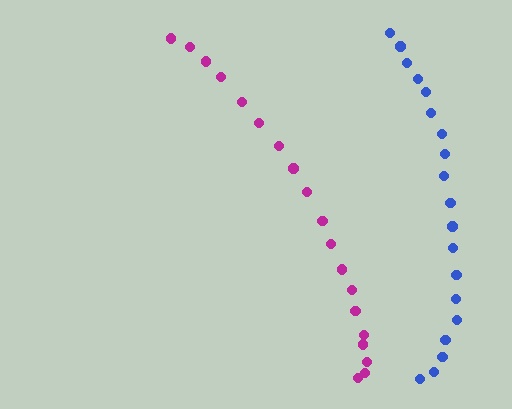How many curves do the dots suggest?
There are 2 distinct paths.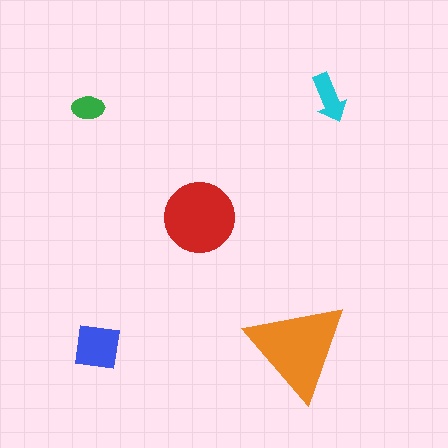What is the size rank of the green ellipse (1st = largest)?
5th.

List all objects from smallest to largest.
The green ellipse, the cyan arrow, the blue square, the red circle, the orange triangle.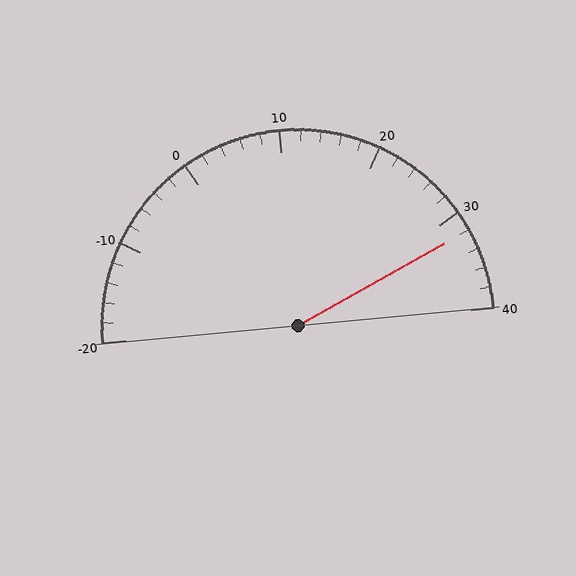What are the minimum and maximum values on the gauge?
The gauge ranges from -20 to 40.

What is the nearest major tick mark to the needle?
The nearest major tick mark is 30.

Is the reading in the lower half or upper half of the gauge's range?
The reading is in the upper half of the range (-20 to 40).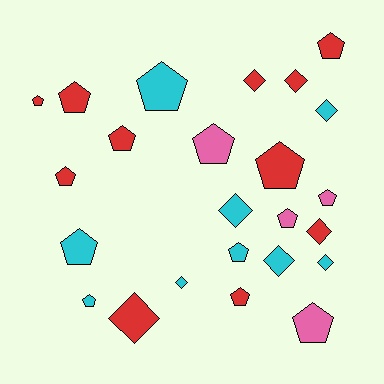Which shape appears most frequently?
Pentagon, with 15 objects.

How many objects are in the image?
There are 24 objects.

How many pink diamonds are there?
There are no pink diamonds.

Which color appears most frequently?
Red, with 11 objects.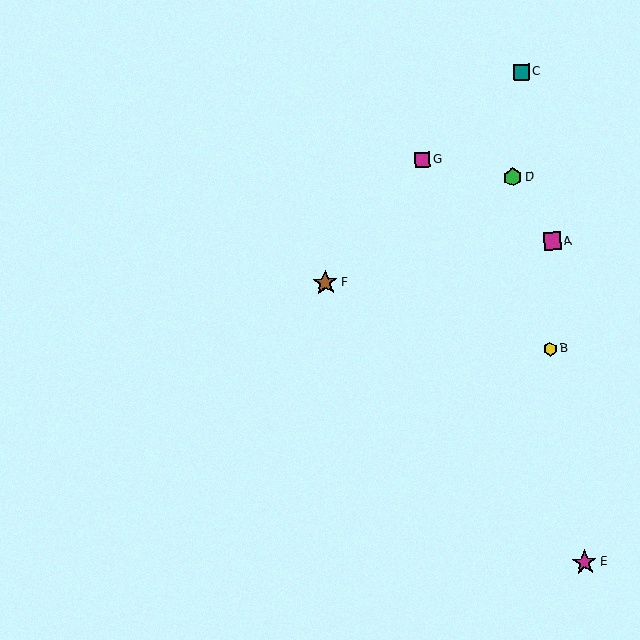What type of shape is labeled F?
Shape F is a brown star.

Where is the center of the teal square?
The center of the teal square is at (521, 72).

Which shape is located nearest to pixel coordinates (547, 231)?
The magenta square (labeled A) at (552, 241) is nearest to that location.